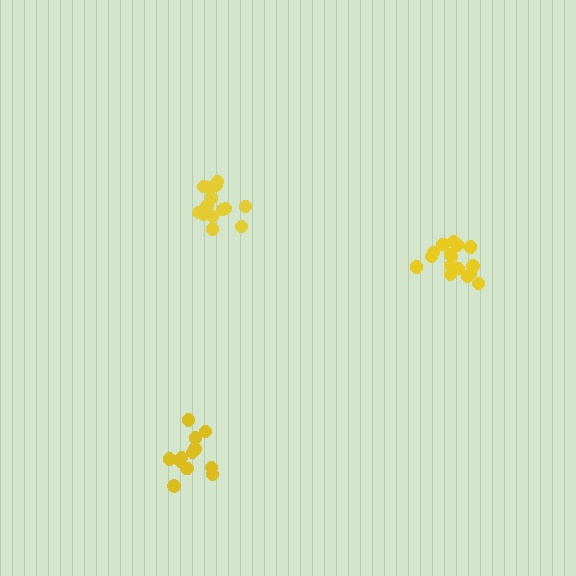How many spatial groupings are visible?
There are 3 spatial groupings.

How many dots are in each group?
Group 1: 12 dots, Group 2: 14 dots, Group 3: 16 dots (42 total).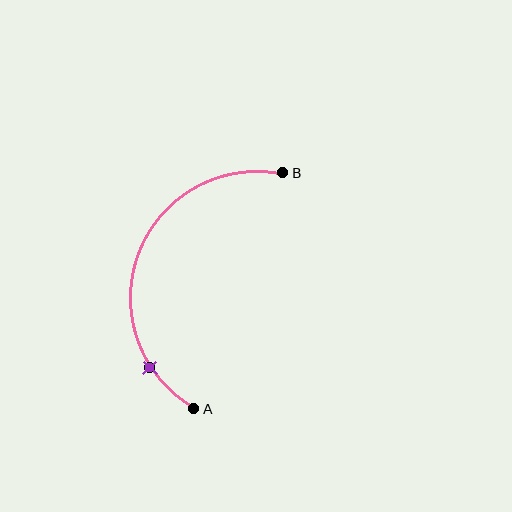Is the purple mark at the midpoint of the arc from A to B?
No. The purple mark lies on the arc but is closer to endpoint A. The arc midpoint would be at the point on the curve equidistant along the arc from both A and B.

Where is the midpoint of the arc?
The arc midpoint is the point on the curve farthest from the straight line joining A and B. It sits to the left of that line.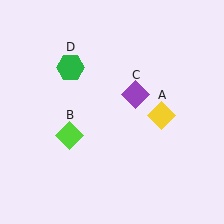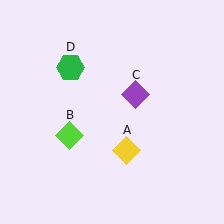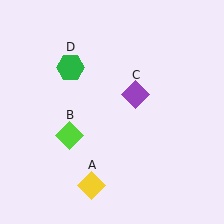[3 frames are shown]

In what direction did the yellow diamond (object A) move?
The yellow diamond (object A) moved down and to the left.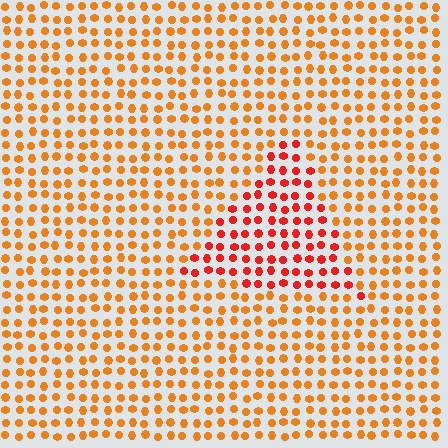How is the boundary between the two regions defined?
The boundary is defined purely by a slight shift in hue (about 31 degrees). Spacing, size, and orientation are identical on both sides.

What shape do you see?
I see a triangle.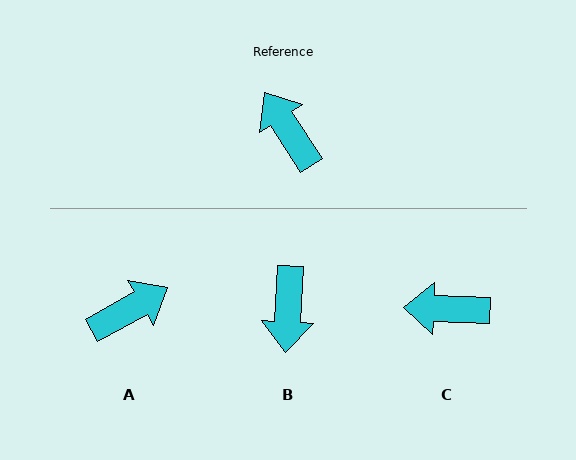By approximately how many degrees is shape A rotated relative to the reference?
Approximately 94 degrees clockwise.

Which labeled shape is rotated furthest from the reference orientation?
B, about 144 degrees away.